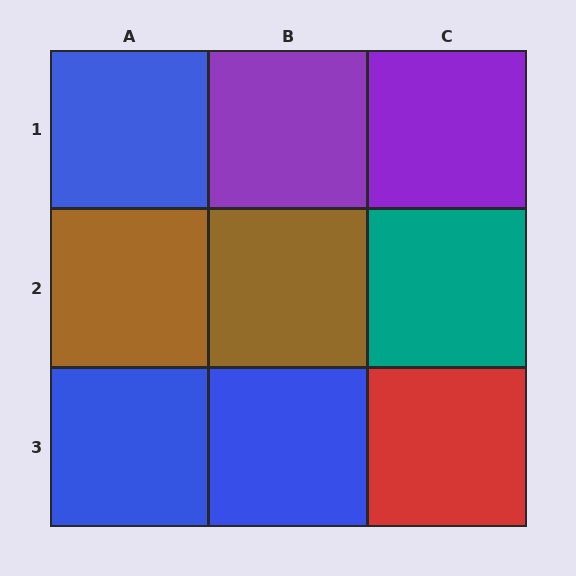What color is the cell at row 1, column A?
Blue.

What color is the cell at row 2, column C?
Teal.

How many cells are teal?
1 cell is teal.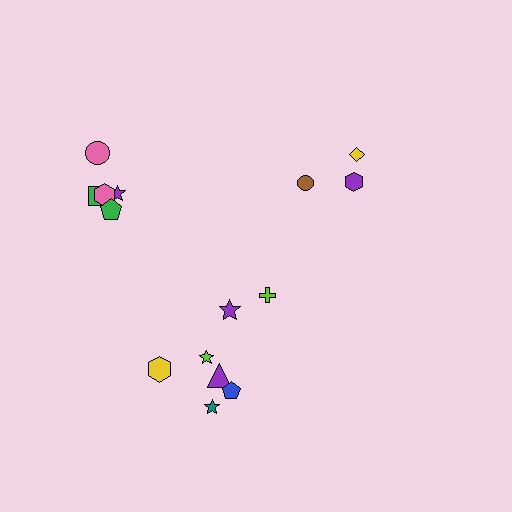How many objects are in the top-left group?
There are 5 objects.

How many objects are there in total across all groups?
There are 15 objects.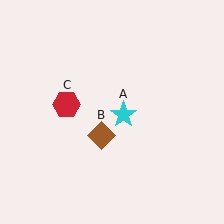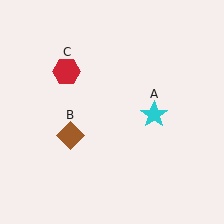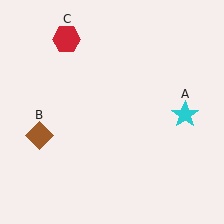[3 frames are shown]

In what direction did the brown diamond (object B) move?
The brown diamond (object B) moved left.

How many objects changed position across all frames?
3 objects changed position: cyan star (object A), brown diamond (object B), red hexagon (object C).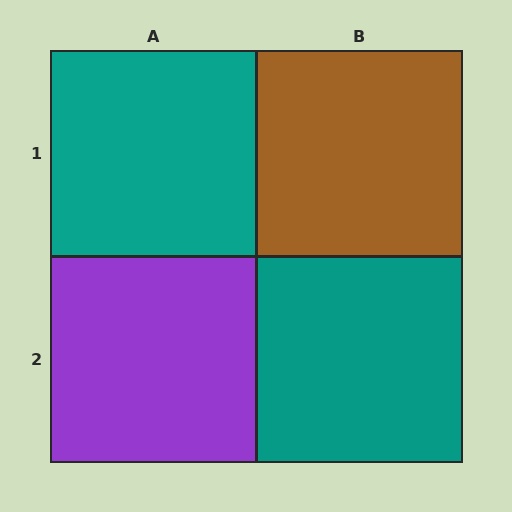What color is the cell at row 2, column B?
Teal.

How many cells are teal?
2 cells are teal.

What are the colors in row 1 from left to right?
Teal, brown.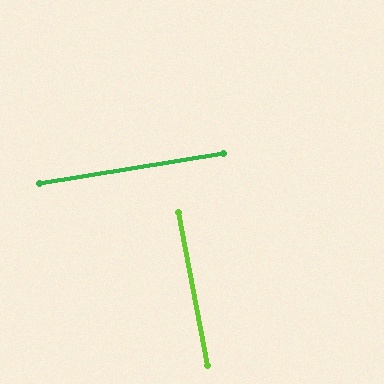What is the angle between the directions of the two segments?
Approximately 89 degrees.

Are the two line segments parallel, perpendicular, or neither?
Perpendicular — they meet at approximately 89°.